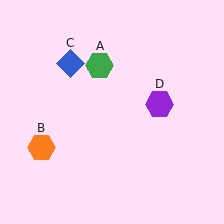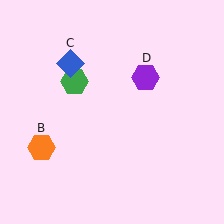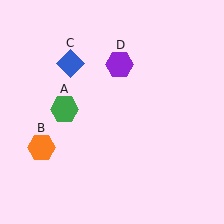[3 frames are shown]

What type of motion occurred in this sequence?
The green hexagon (object A), purple hexagon (object D) rotated counterclockwise around the center of the scene.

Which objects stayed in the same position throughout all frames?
Orange hexagon (object B) and blue diamond (object C) remained stationary.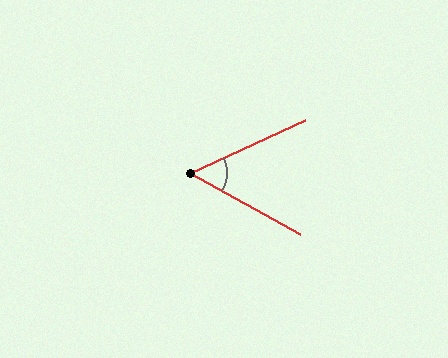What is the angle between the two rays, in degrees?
Approximately 54 degrees.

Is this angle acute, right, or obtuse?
It is acute.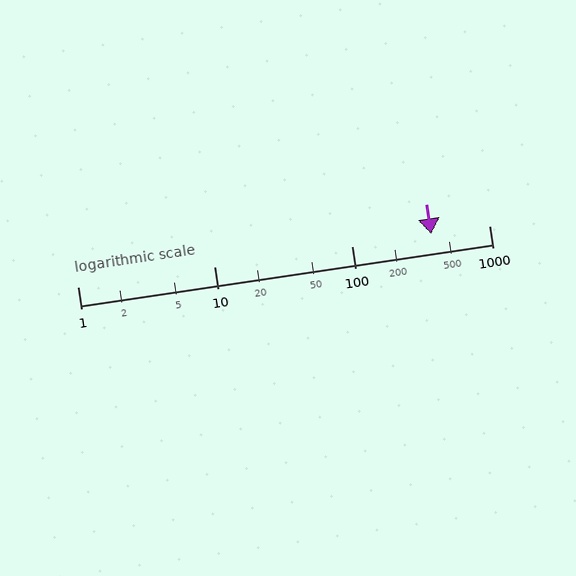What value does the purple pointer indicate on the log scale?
The pointer indicates approximately 380.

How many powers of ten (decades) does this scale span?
The scale spans 3 decades, from 1 to 1000.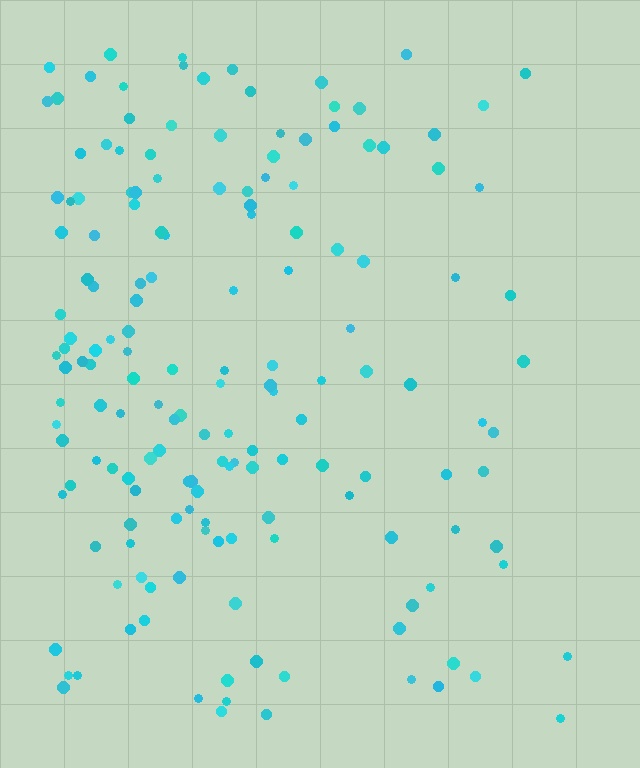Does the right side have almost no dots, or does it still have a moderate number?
Still a moderate number, just noticeably fewer than the left.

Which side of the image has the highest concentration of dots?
The left.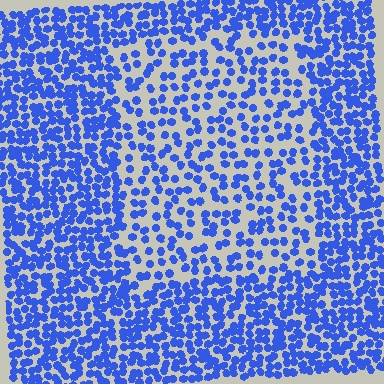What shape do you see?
I see a rectangle.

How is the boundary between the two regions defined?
The boundary is defined by a change in element density (approximately 1.8x ratio). All elements are the same color, size, and shape.